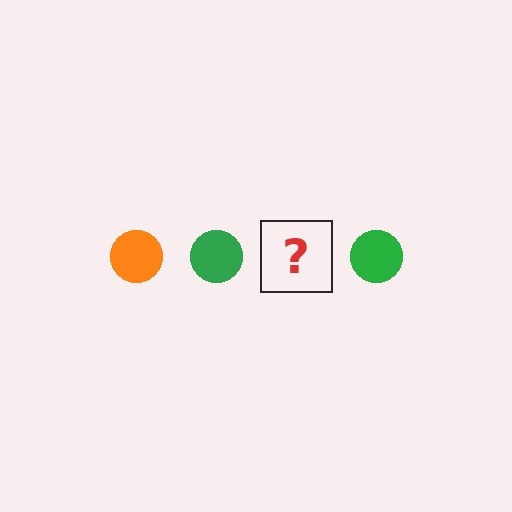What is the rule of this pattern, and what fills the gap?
The rule is that the pattern cycles through orange, green circles. The gap should be filled with an orange circle.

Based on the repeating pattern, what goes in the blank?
The blank should be an orange circle.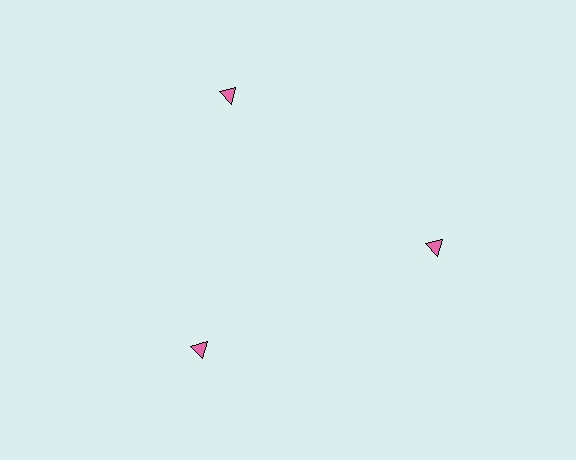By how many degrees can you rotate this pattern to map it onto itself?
The pattern maps onto itself every 120 degrees of rotation.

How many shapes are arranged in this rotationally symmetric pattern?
There are 3 shapes, arranged in 3 groups of 1.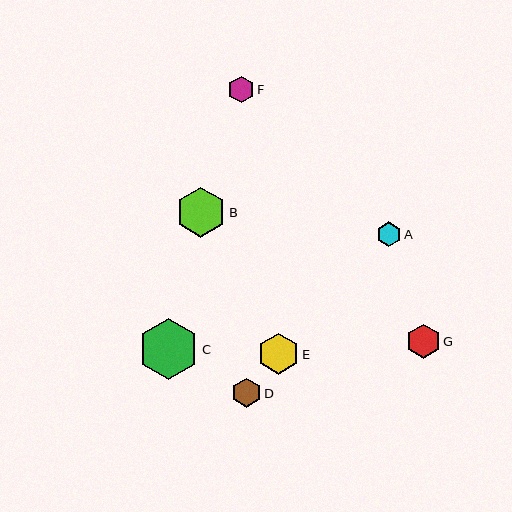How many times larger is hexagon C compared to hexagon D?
Hexagon C is approximately 2.1 times the size of hexagon D.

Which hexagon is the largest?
Hexagon C is the largest with a size of approximately 61 pixels.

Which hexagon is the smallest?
Hexagon A is the smallest with a size of approximately 25 pixels.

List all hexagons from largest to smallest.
From largest to smallest: C, B, E, G, D, F, A.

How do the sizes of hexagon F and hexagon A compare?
Hexagon F and hexagon A are approximately the same size.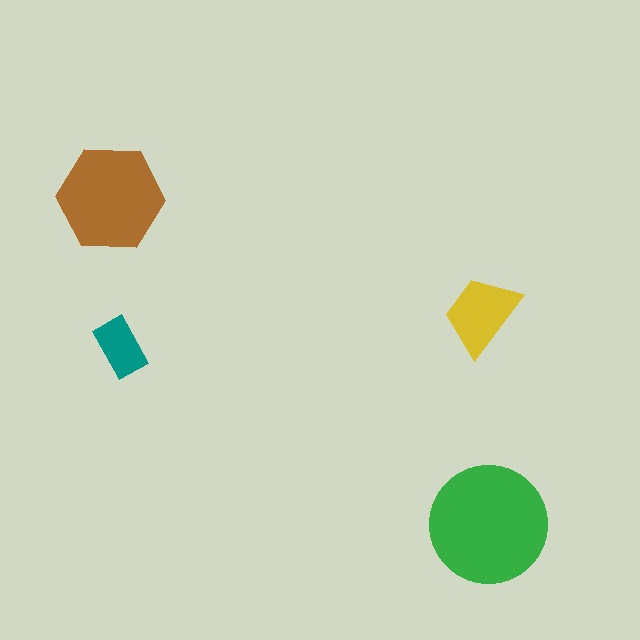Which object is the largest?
The green circle.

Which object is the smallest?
The teal rectangle.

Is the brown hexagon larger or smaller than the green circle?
Smaller.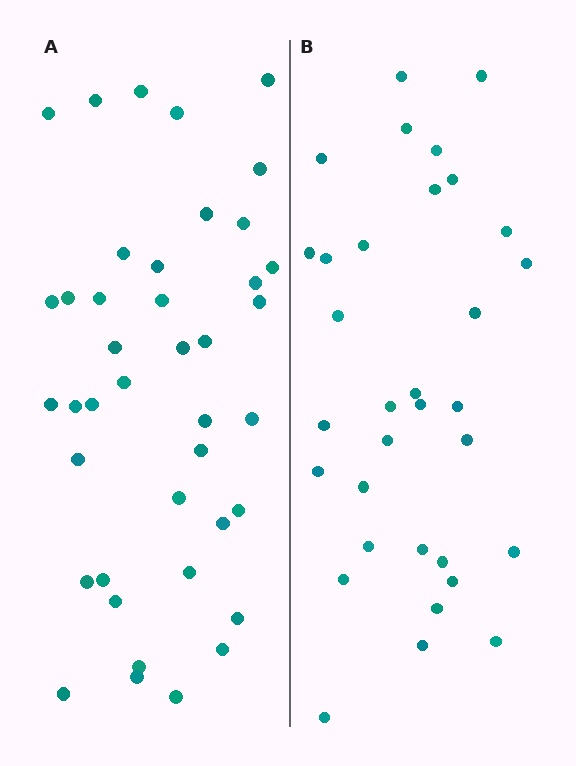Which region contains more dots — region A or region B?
Region A (the left region) has more dots.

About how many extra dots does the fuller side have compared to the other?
Region A has roughly 8 or so more dots than region B.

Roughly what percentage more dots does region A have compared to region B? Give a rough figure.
About 25% more.